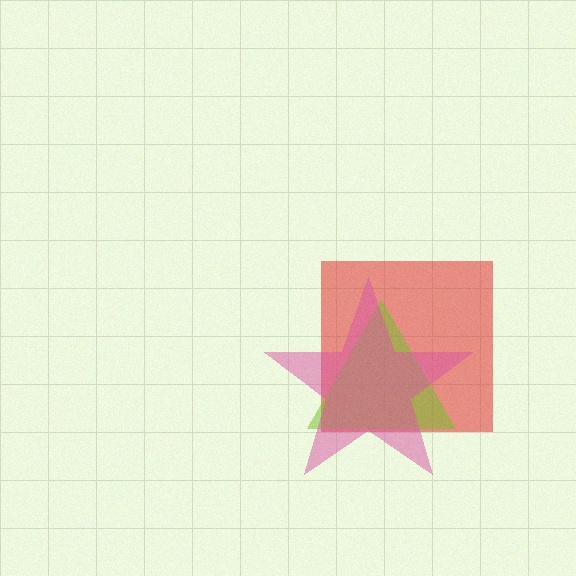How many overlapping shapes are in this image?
There are 3 overlapping shapes in the image.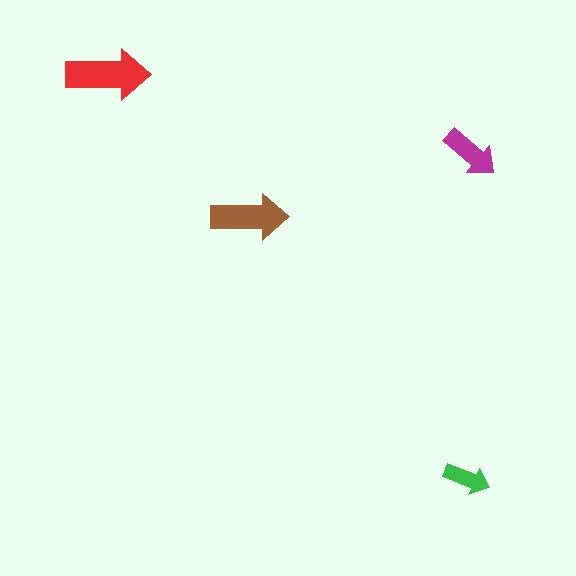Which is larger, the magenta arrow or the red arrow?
The red one.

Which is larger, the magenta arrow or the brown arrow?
The brown one.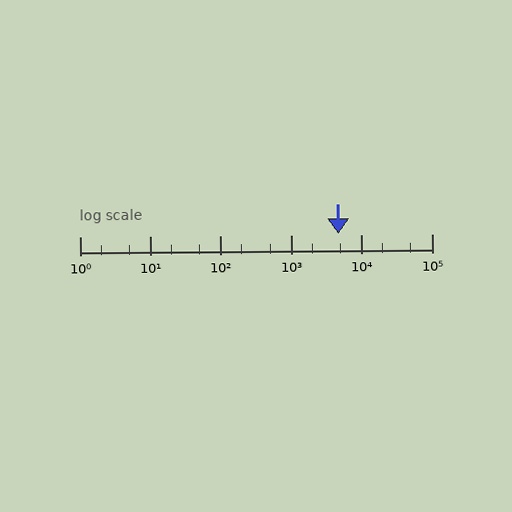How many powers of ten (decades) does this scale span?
The scale spans 5 decades, from 1 to 100000.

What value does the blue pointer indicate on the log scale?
The pointer indicates approximately 4700.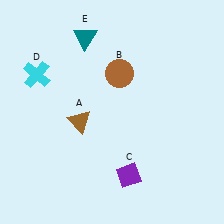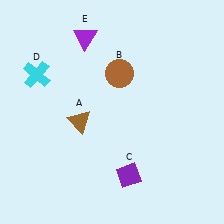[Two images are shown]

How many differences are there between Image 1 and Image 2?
There is 1 difference between the two images.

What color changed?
The triangle (E) changed from teal in Image 1 to purple in Image 2.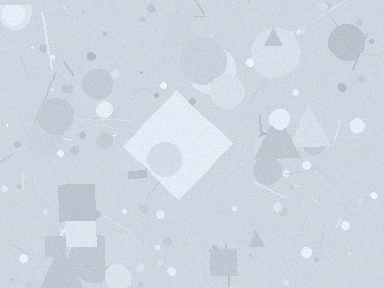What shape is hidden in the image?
A diamond is hidden in the image.